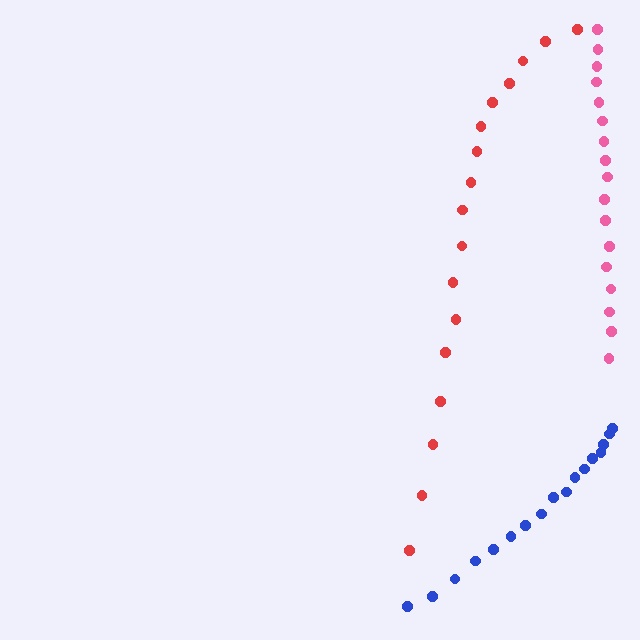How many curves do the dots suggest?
There are 3 distinct paths.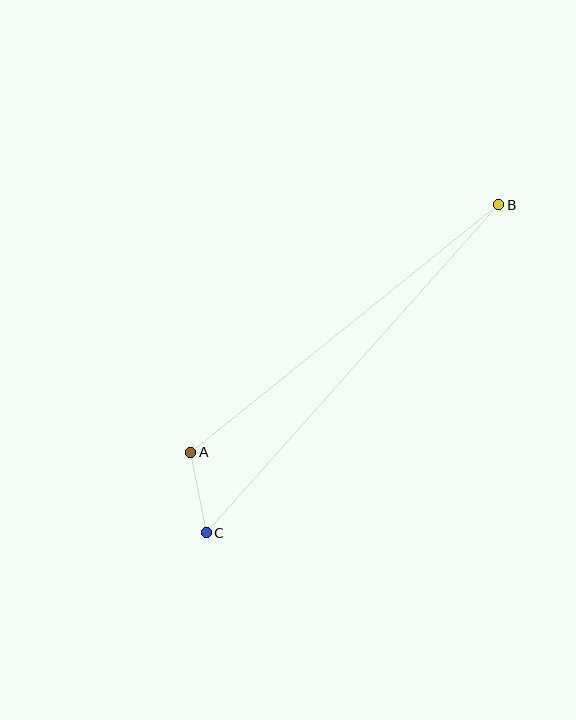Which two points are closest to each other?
Points A and C are closest to each other.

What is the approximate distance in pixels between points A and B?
The distance between A and B is approximately 395 pixels.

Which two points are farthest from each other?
Points B and C are farthest from each other.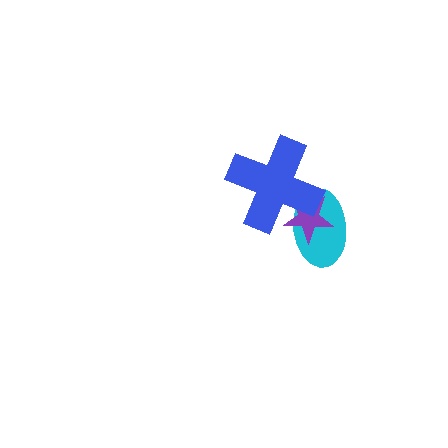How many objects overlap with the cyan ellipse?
2 objects overlap with the cyan ellipse.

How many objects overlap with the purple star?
2 objects overlap with the purple star.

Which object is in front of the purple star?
The blue cross is in front of the purple star.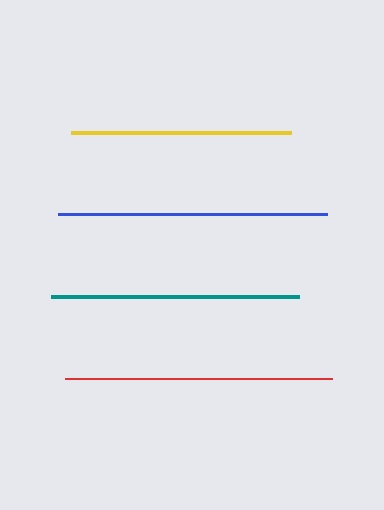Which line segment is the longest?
The blue line is the longest at approximately 269 pixels.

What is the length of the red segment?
The red segment is approximately 267 pixels long.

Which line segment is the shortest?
The yellow line is the shortest at approximately 220 pixels.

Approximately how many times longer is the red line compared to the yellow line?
The red line is approximately 1.2 times the length of the yellow line.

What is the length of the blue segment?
The blue segment is approximately 269 pixels long.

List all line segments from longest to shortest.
From longest to shortest: blue, red, teal, yellow.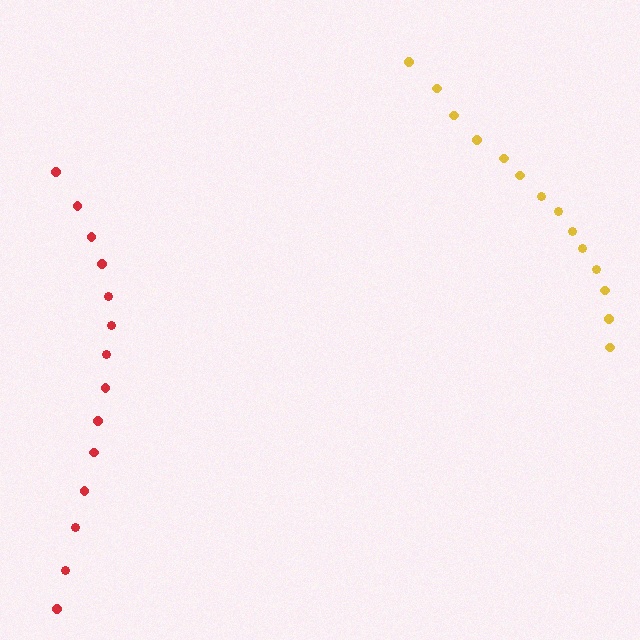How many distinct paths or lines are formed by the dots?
There are 2 distinct paths.